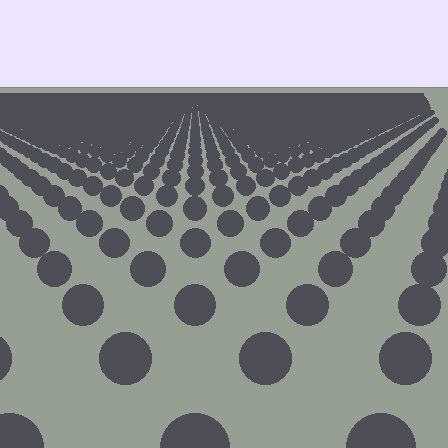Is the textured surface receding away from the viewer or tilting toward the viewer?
The surface is receding away from the viewer. Texture elements get smaller and denser toward the top.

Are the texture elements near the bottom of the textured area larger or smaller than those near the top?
Larger. Near the bottom, elements are closer to the viewer and appear at a bigger on-screen size.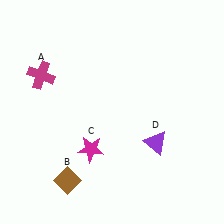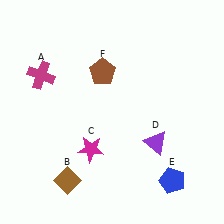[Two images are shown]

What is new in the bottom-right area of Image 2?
A blue pentagon (E) was added in the bottom-right area of Image 2.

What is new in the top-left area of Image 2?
A brown pentagon (F) was added in the top-left area of Image 2.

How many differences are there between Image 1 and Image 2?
There are 2 differences between the two images.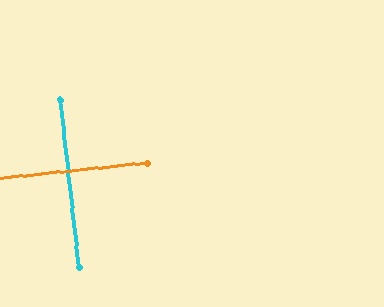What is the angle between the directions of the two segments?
Approximately 90 degrees.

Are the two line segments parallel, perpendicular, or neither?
Perpendicular — they meet at approximately 90°.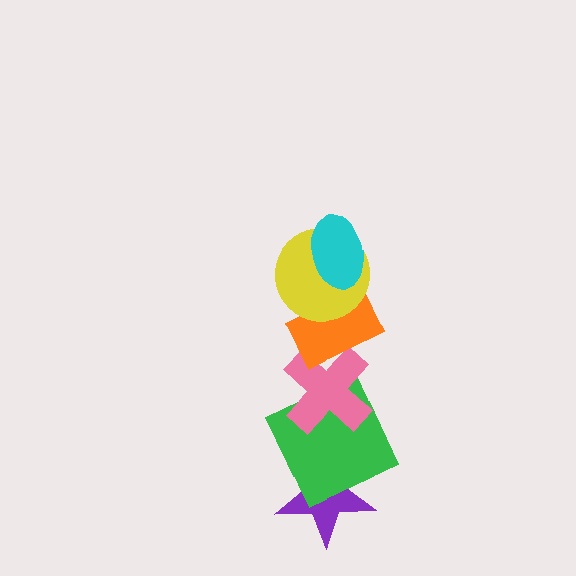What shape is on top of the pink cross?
The orange rectangle is on top of the pink cross.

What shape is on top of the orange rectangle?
The yellow circle is on top of the orange rectangle.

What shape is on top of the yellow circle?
The cyan ellipse is on top of the yellow circle.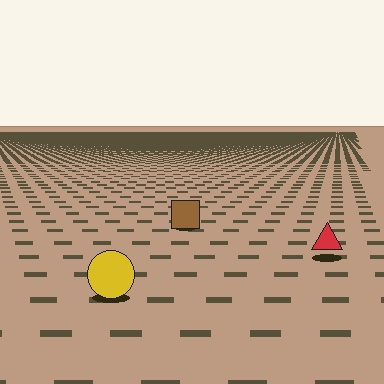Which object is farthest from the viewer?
The brown square is farthest from the viewer. It appears smaller and the ground texture around it is denser.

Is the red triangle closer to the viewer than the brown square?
Yes. The red triangle is closer — you can tell from the texture gradient: the ground texture is coarser near it.